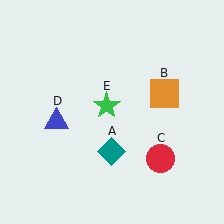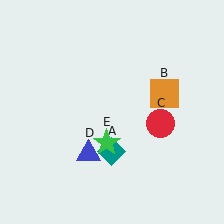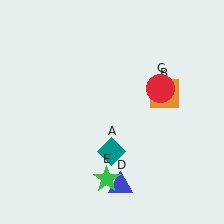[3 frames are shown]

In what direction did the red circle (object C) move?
The red circle (object C) moved up.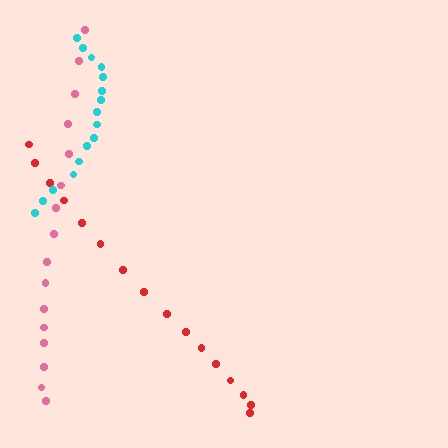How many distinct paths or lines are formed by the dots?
There are 3 distinct paths.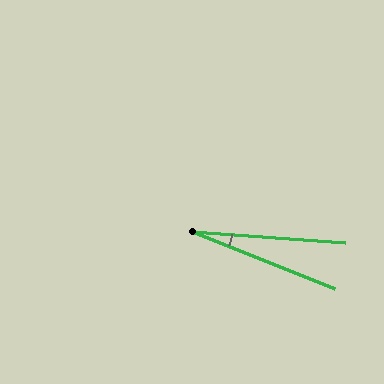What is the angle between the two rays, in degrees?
Approximately 18 degrees.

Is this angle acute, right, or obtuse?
It is acute.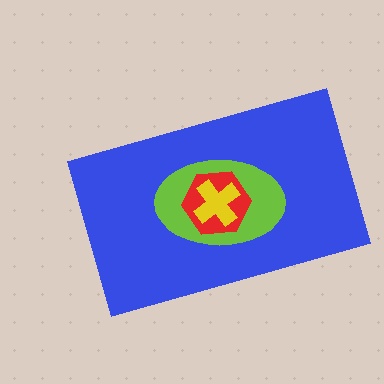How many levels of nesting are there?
4.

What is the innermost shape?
The yellow cross.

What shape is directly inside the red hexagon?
The yellow cross.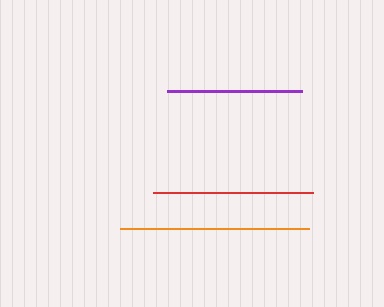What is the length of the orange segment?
The orange segment is approximately 189 pixels long.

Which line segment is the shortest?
The purple line is the shortest at approximately 135 pixels.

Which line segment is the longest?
The orange line is the longest at approximately 189 pixels.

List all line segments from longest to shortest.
From longest to shortest: orange, red, purple.